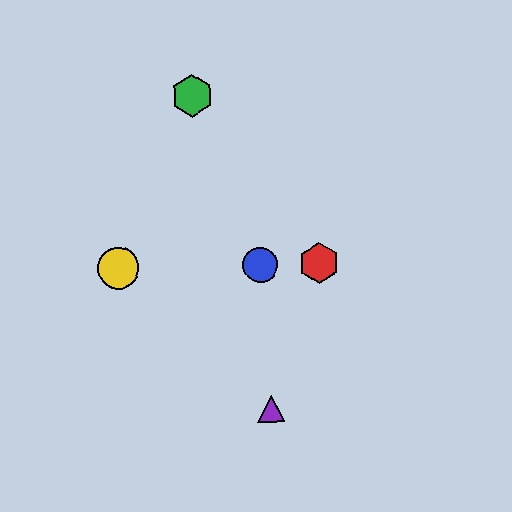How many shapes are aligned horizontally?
3 shapes (the red hexagon, the blue circle, the yellow circle) are aligned horizontally.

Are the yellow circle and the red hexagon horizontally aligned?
Yes, both are at y≈268.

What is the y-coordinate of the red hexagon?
The red hexagon is at y≈263.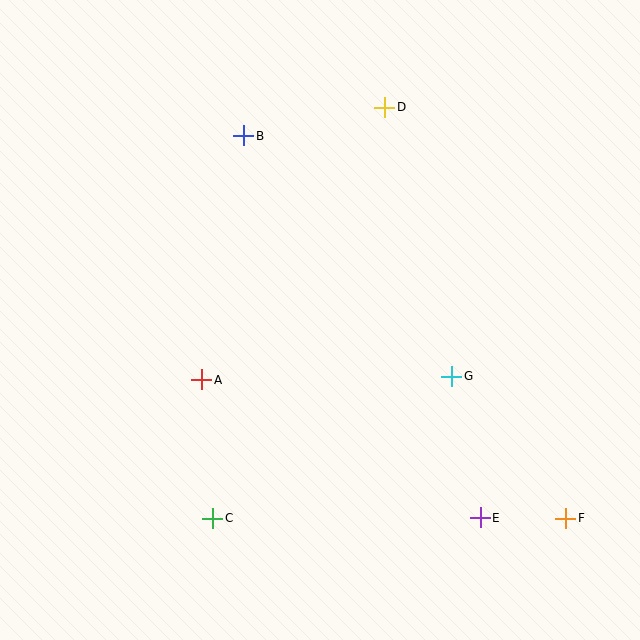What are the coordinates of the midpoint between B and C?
The midpoint between B and C is at (228, 327).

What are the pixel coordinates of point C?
Point C is at (213, 518).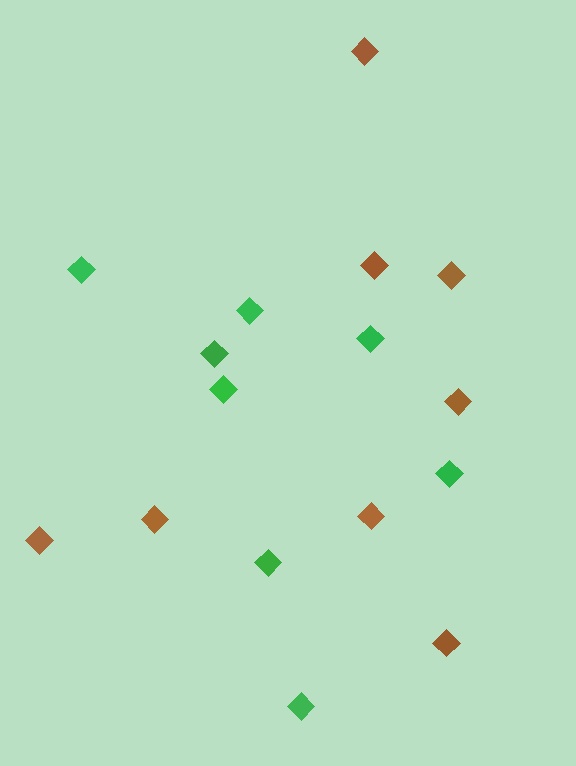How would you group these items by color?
There are 2 groups: one group of brown diamonds (8) and one group of green diamonds (8).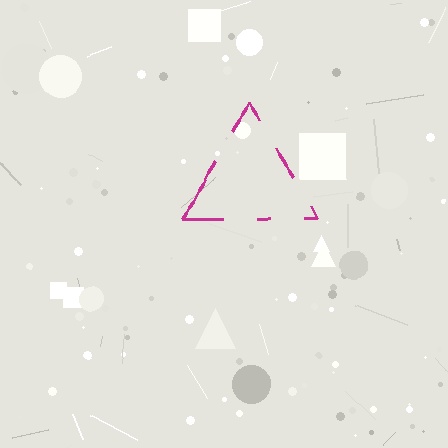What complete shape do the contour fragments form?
The contour fragments form a triangle.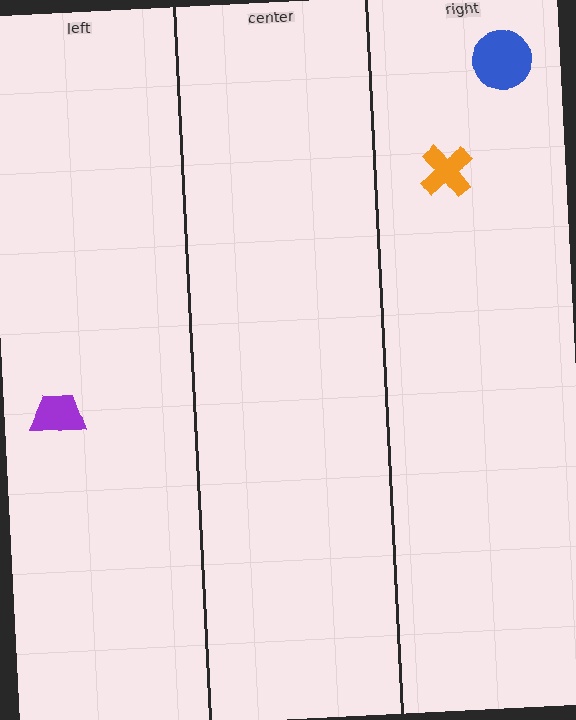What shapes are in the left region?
The purple trapezoid.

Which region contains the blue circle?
The right region.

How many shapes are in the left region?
1.